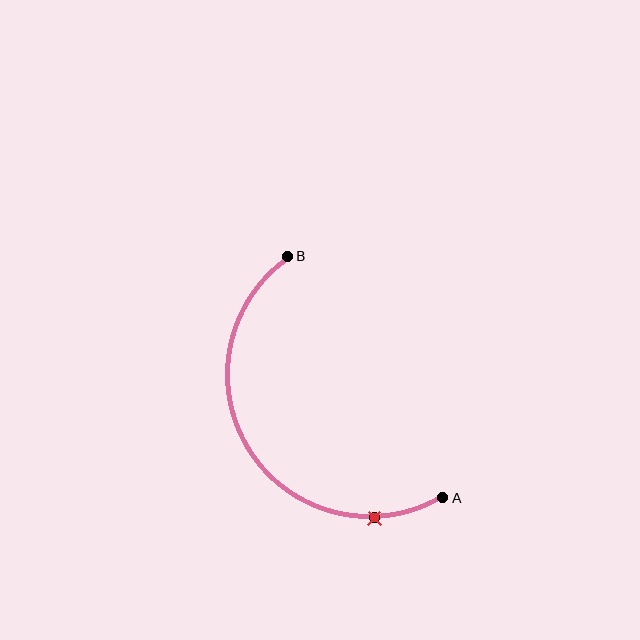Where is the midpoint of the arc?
The arc midpoint is the point on the curve farthest from the straight line joining A and B. It sits to the left of that line.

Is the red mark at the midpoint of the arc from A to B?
No. The red mark lies on the arc but is closer to endpoint A. The arc midpoint would be at the point on the curve equidistant along the arc from both A and B.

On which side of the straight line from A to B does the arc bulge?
The arc bulges to the left of the straight line connecting A and B.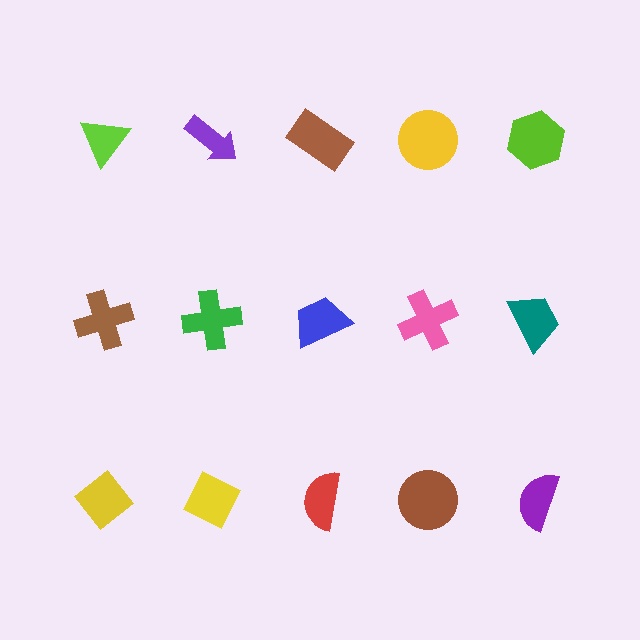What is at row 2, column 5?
A teal trapezoid.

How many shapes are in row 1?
5 shapes.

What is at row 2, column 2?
A green cross.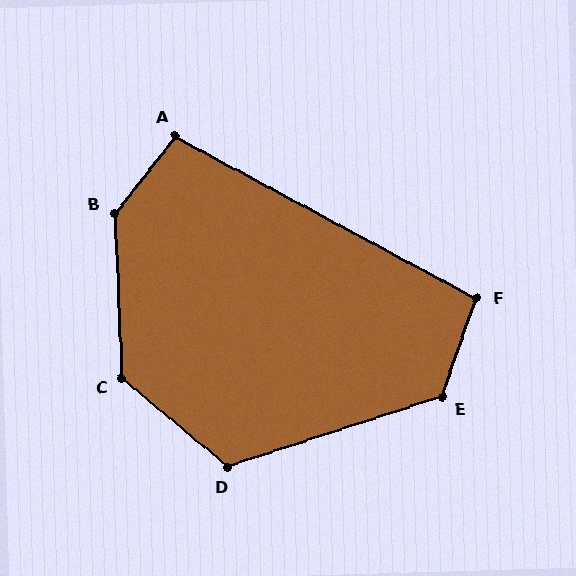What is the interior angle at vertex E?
Approximately 127 degrees (obtuse).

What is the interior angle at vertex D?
Approximately 122 degrees (obtuse).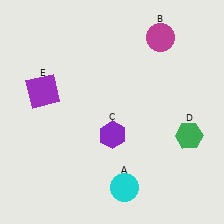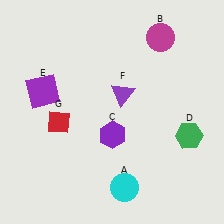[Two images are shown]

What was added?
A purple triangle (F), a red diamond (G) were added in Image 2.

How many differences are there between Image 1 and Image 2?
There are 2 differences between the two images.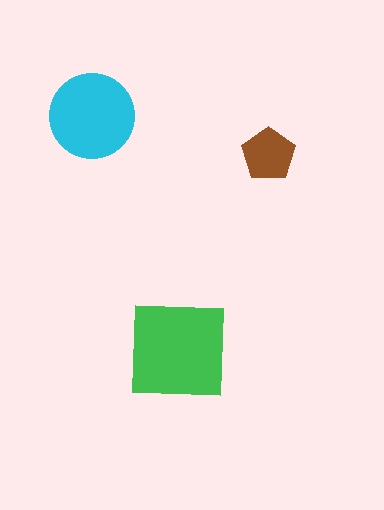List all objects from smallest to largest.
The brown pentagon, the cyan circle, the green square.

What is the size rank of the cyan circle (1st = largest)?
2nd.